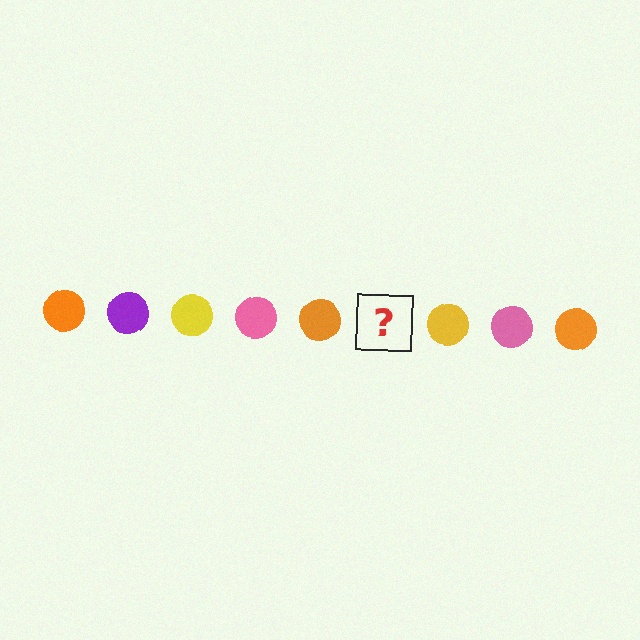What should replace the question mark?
The question mark should be replaced with a purple circle.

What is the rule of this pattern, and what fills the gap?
The rule is that the pattern cycles through orange, purple, yellow, pink circles. The gap should be filled with a purple circle.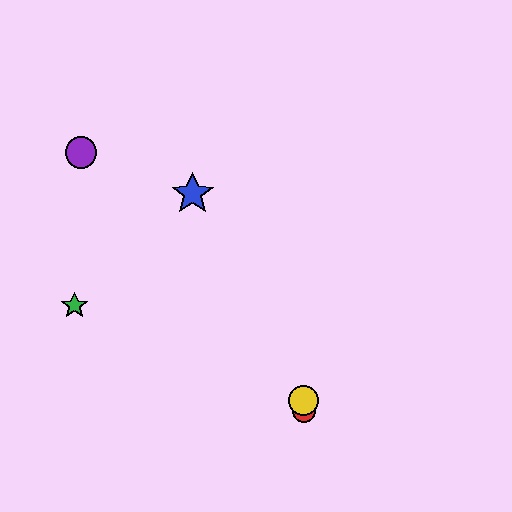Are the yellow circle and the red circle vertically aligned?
Yes, both are at x≈304.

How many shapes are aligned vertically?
2 shapes (the red circle, the yellow circle) are aligned vertically.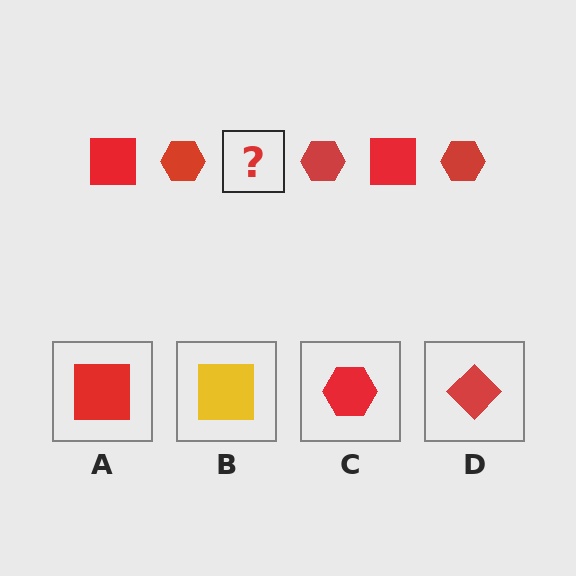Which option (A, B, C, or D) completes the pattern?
A.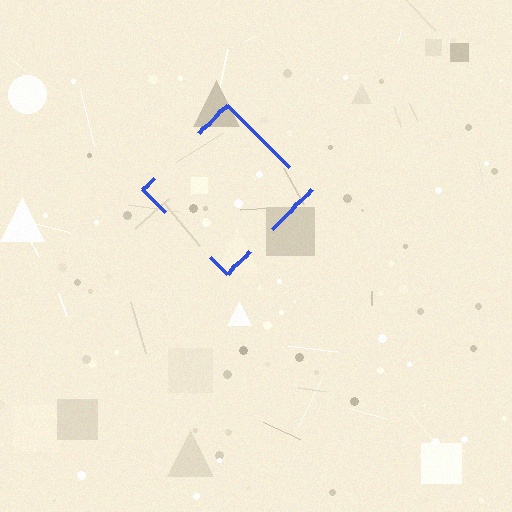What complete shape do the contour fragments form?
The contour fragments form a diamond.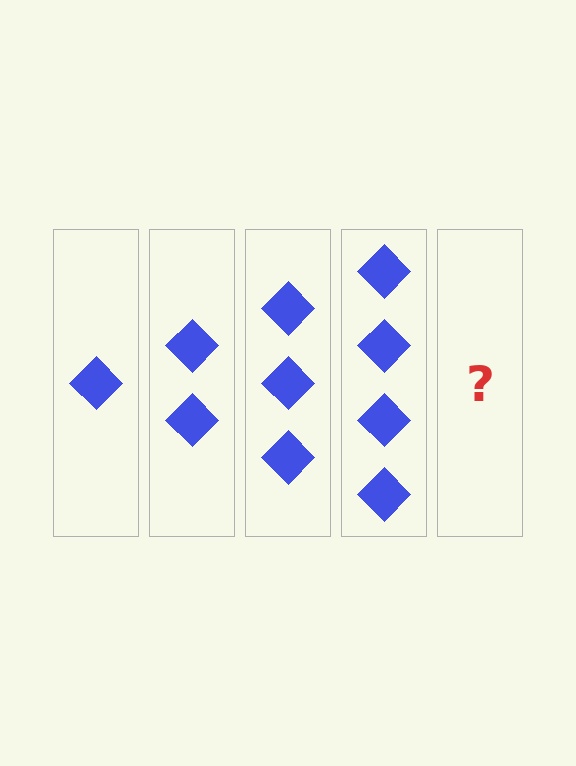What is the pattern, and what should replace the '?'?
The pattern is that each step adds one more diamond. The '?' should be 5 diamonds.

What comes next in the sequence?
The next element should be 5 diamonds.